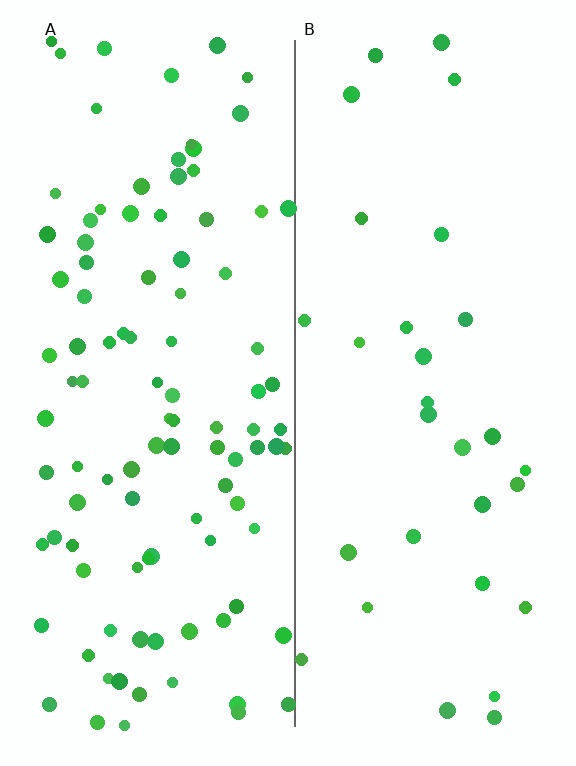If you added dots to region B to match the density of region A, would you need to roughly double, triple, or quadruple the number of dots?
Approximately triple.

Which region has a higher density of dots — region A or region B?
A (the left).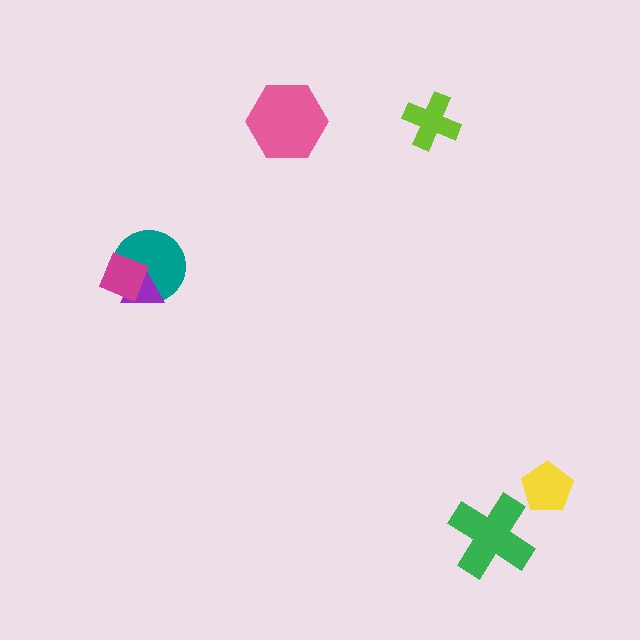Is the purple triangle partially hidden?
Yes, it is partially covered by another shape.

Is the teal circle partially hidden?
Yes, it is partially covered by another shape.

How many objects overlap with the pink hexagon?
0 objects overlap with the pink hexagon.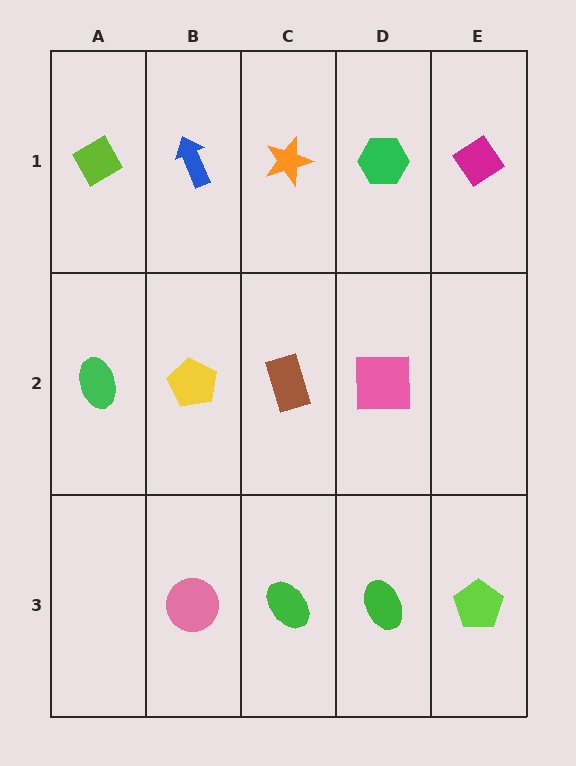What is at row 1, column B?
A blue arrow.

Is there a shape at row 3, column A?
No, that cell is empty.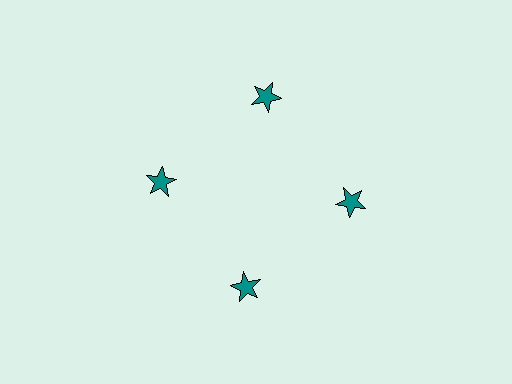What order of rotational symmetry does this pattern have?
This pattern has 4-fold rotational symmetry.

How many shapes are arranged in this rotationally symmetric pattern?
There are 4 shapes, arranged in 4 groups of 1.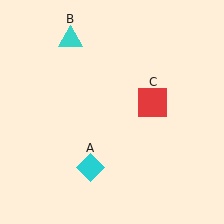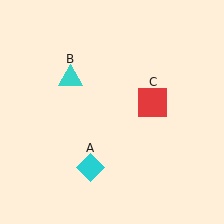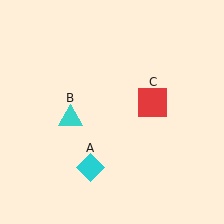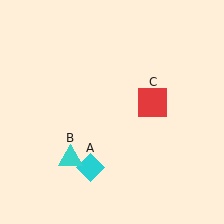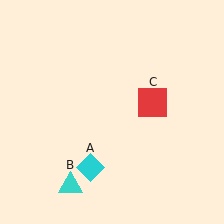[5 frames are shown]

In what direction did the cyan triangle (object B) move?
The cyan triangle (object B) moved down.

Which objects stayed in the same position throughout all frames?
Cyan diamond (object A) and red square (object C) remained stationary.